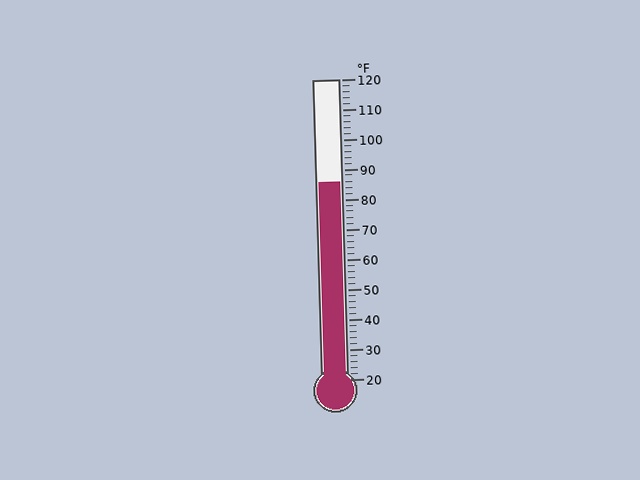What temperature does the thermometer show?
The thermometer shows approximately 86°F.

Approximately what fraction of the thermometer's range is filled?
The thermometer is filled to approximately 65% of its range.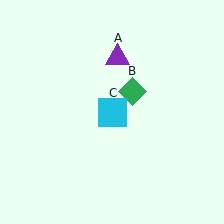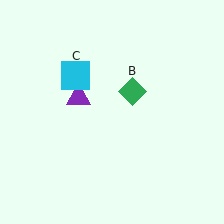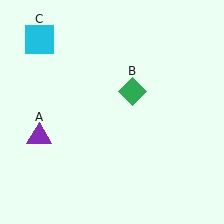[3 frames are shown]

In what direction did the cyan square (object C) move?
The cyan square (object C) moved up and to the left.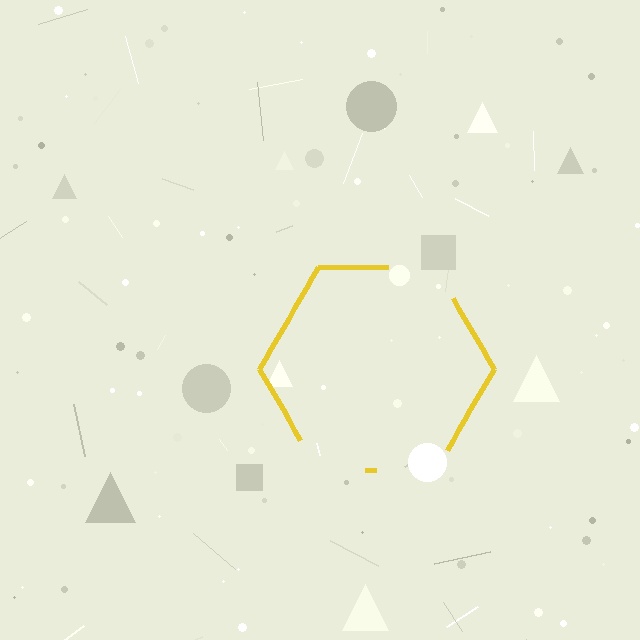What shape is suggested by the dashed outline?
The dashed outline suggests a hexagon.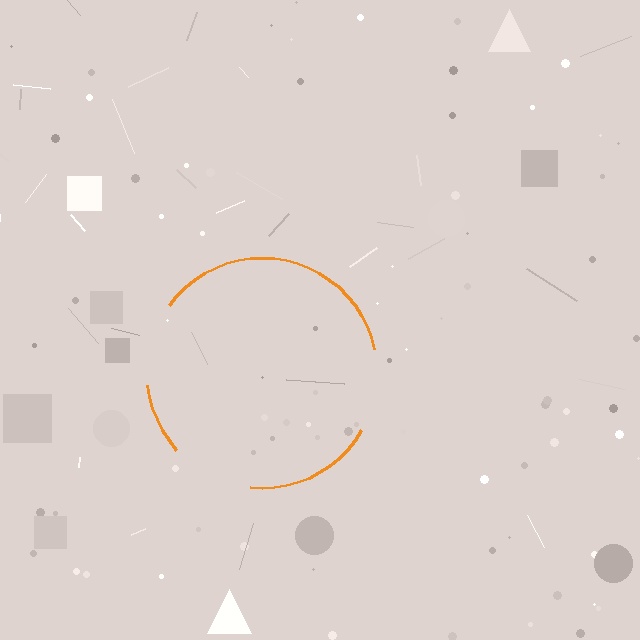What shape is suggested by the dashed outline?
The dashed outline suggests a circle.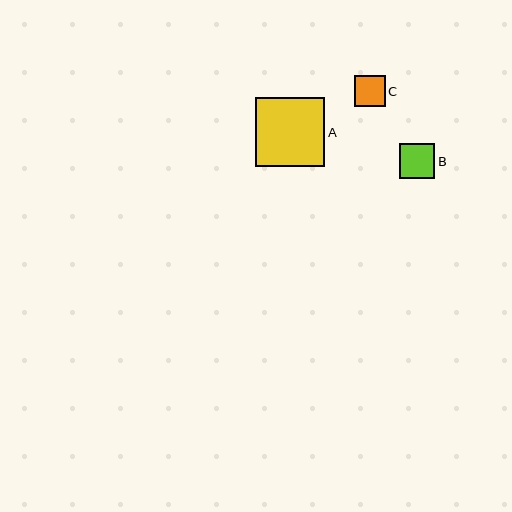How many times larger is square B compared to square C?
Square B is approximately 1.2 times the size of square C.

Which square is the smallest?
Square C is the smallest with a size of approximately 31 pixels.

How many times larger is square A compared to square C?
Square A is approximately 2.2 times the size of square C.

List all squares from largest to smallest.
From largest to smallest: A, B, C.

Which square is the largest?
Square A is the largest with a size of approximately 69 pixels.